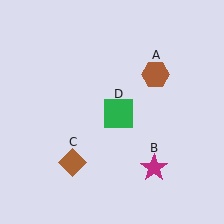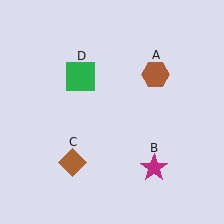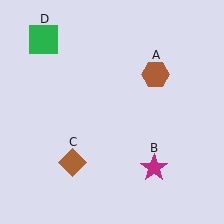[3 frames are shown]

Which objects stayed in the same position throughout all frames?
Brown hexagon (object A) and magenta star (object B) and brown diamond (object C) remained stationary.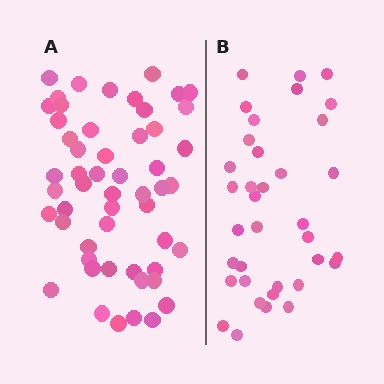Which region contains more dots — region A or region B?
Region A (the left region) has more dots.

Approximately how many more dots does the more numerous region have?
Region A has approximately 15 more dots than region B.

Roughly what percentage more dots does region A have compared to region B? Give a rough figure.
About 45% more.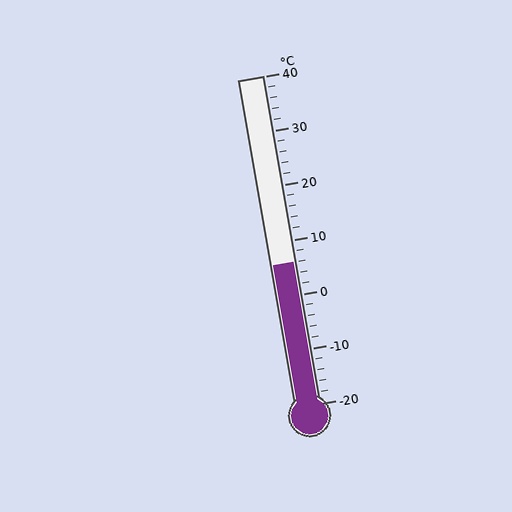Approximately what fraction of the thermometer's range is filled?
The thermometer is filled to approximately 45% of its range.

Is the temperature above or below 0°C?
The temperature is above 0°C.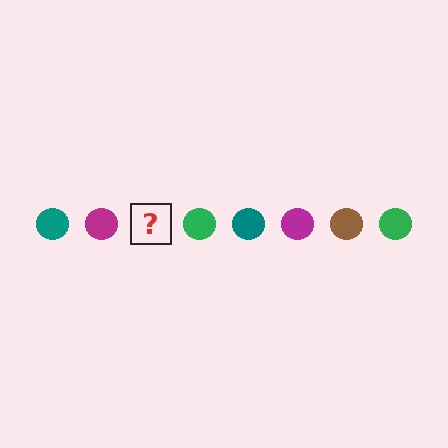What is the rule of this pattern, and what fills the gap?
The rule is that the pattern cycles through teal, magenta, brown, green circles. The gap should be filled with a brown circle.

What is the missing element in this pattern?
The missing element is a brown circle.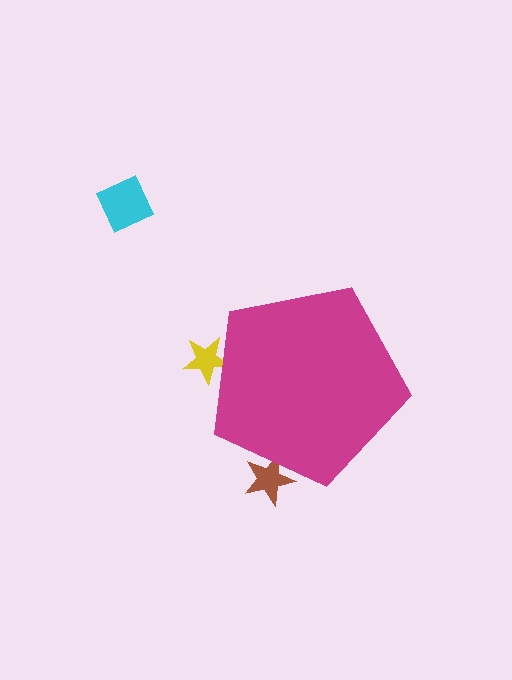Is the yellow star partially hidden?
Yes, the yellow star is partially hidden behind the magenta pentagon.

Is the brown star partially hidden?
Yes, the brown star is partially hidden behind the magenta pentagon.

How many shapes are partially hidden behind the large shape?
2 shapes are partially hidden.